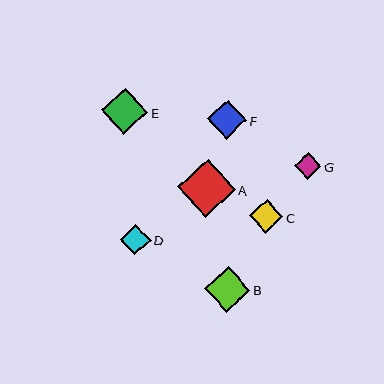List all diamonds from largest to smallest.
From largest to smallest: A, E, B, F, C, D, G.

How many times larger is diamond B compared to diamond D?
Diamond B is approximately 1.5 times the size of diamond D.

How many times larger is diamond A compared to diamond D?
Diamond A is approximately 1.9 times the size of diamond D.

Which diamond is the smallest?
Diamond G is the smallest with a size of approximately 27 pixels.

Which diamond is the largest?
Diamond A is the largest with a size of approximately 58 pixels.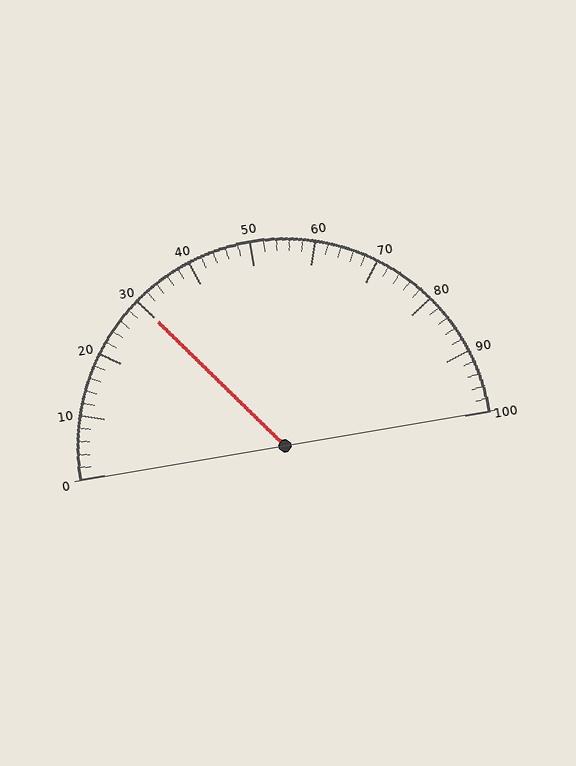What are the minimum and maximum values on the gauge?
The gauge ranges from 0 to 100.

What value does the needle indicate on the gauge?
The needle indicates approximately 30.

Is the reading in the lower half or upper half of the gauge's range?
The reading is in the lower half of the range (0 to 100).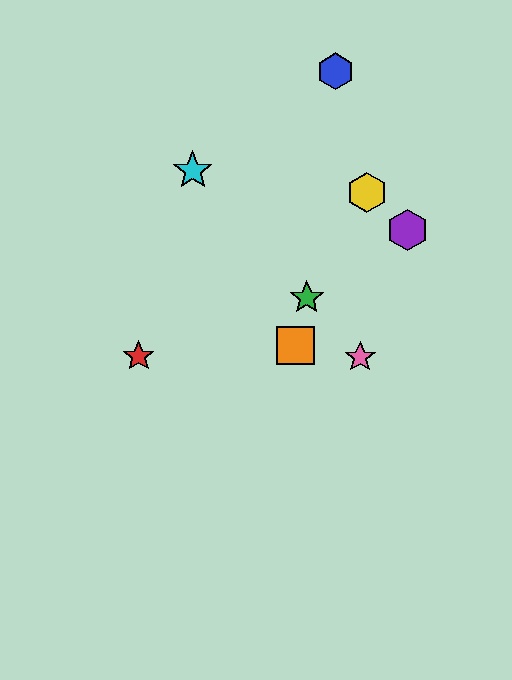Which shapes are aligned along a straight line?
The green star, the cyan star, the pink star are aligned along a straight line.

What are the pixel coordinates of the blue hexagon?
The blue hexagon is at (335, 71).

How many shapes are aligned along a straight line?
3 shapes (the green star, the cyan star, the pink star) are aligned along a straight line.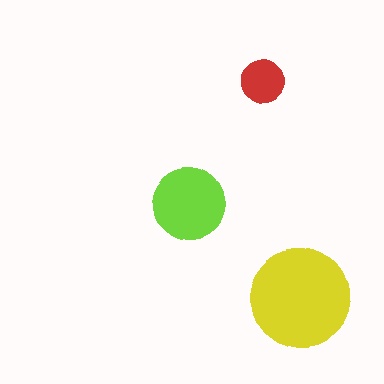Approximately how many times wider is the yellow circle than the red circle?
About 2.5 times wider.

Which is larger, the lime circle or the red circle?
The lime one.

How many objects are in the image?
There are 3 objects in the image.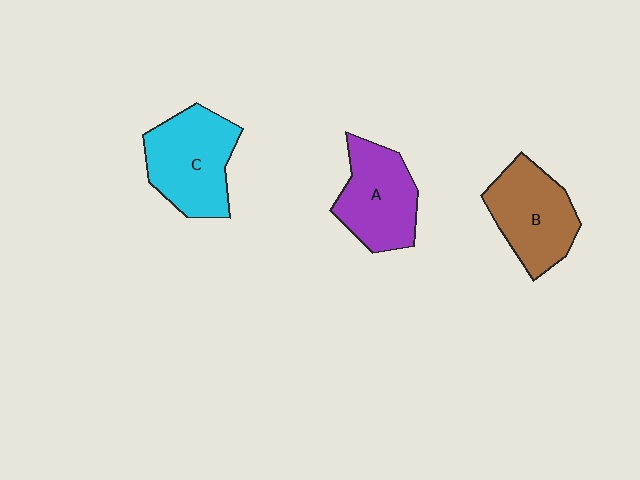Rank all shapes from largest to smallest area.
From largest to smallest: C (cyan), B (brown), A (purple).